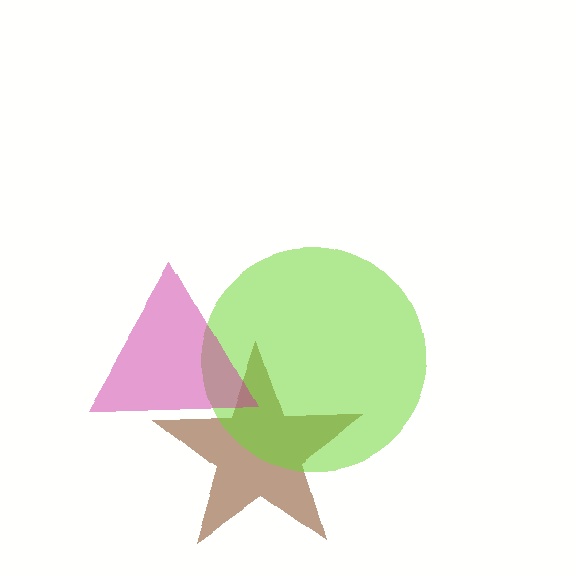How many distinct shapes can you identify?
There are 3 distinct shapes: a brown star, a lime circle, a magenta triangle.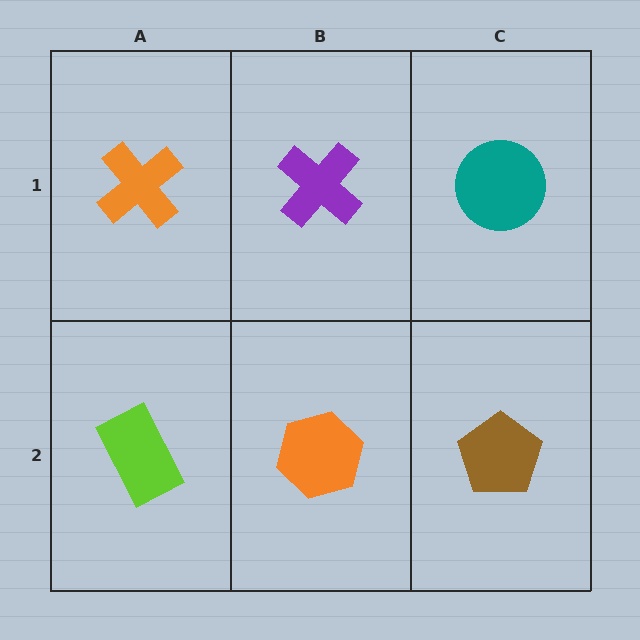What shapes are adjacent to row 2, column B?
A purple cross (row 1, column B), a lime rectangle (row 2, column A), a brown pentagon (row 2, column C).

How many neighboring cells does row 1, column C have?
2.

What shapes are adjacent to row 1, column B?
An orange hexagon (row 2, column B), an orange cross (row 1, column A), a teal circle (row 1, column C).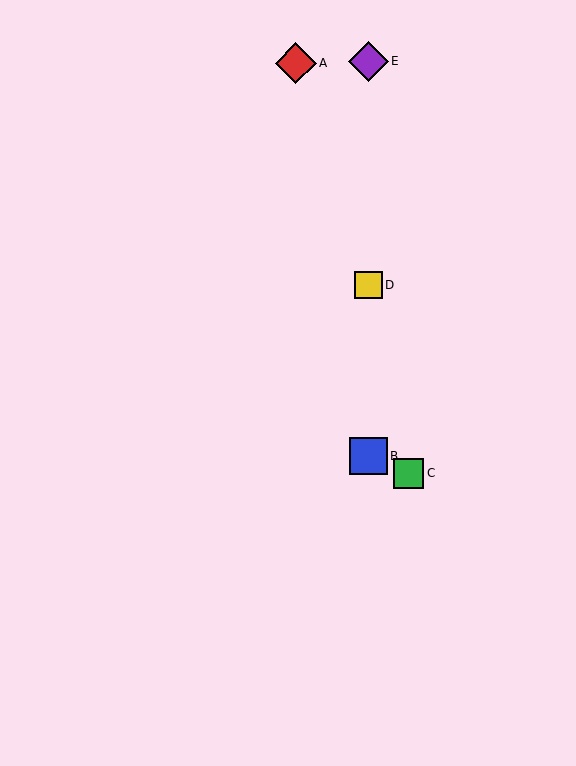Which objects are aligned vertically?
Objects B, D, E are aligned vertically.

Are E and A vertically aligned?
No, E is at x≈368 and A is at x≈296.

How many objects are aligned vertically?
3 objects (B, D, E) are aligned vertically.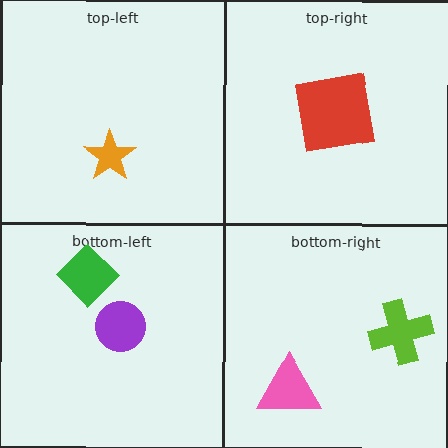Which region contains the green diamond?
The bottom-left region.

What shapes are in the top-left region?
The orange star.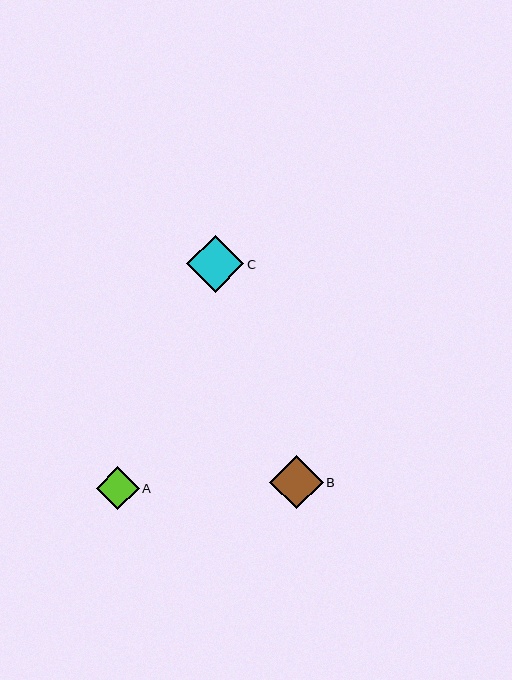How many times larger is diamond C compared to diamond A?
Diamond C is approximately 1.3 times the size of diamond A.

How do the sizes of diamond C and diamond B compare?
Diamond C and diamond B are approximately the same size.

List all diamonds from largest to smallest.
From largest to smallest: C, B, A.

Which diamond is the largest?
Diamond C is the largest with a size of approximately 57 pixels.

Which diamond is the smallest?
Diamond A is the smallest with a size of approximately 43 pixels.